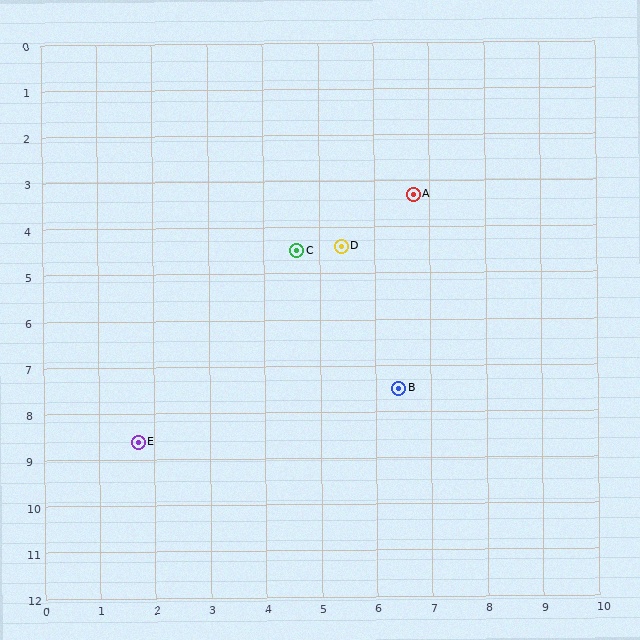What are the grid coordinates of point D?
Point D is at approximately (5.4, 4.4).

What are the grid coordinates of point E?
Point E is at approximately (1.7, 8.6).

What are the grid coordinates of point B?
Point B is at approximately (6.4, 7.5).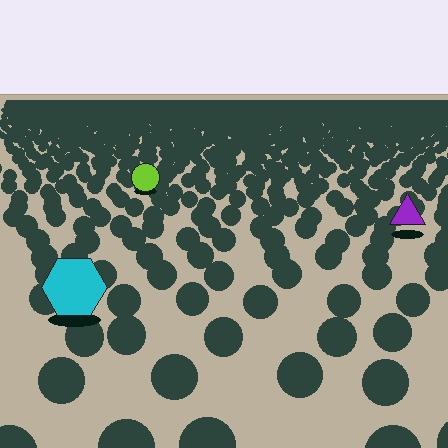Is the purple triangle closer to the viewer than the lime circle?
Yes. The purple triangle is closer — you can tell from the texture gradient: the ground texture is coarser near it.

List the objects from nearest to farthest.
From nearest to farthest: the cyan hexagon, the purple triangle, the lime circle.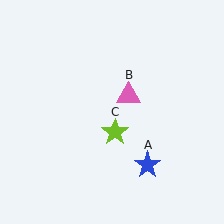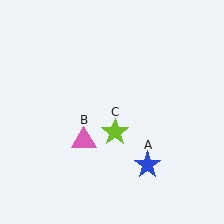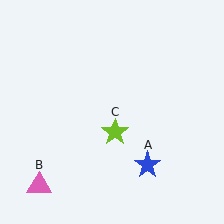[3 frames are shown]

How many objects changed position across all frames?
1 object changed position: pink triangle (object B).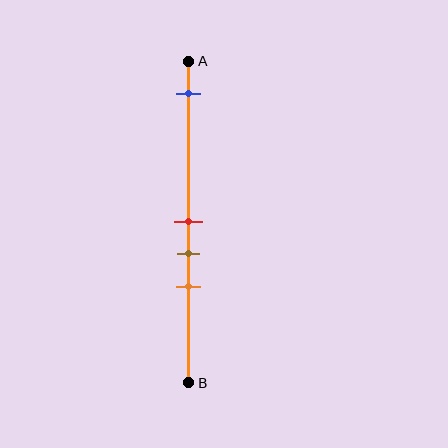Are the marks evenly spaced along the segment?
No, the marks are not evenly spaced.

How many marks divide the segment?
There are 4 marks dividing the segment.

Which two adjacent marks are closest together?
The red and brown marks are the closest adjacent pair.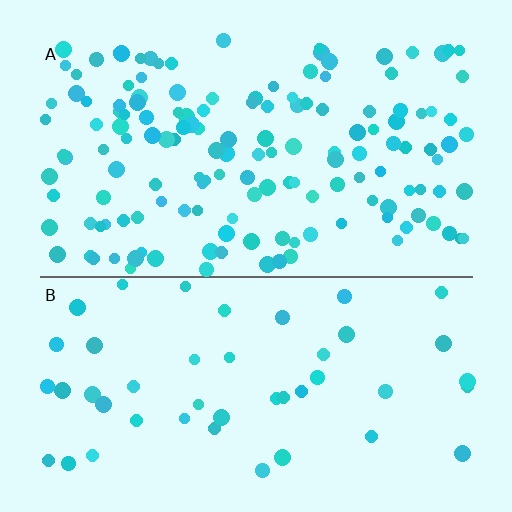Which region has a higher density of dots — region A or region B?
A (the top).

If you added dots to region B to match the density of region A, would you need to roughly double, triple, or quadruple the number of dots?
Approximately triple.